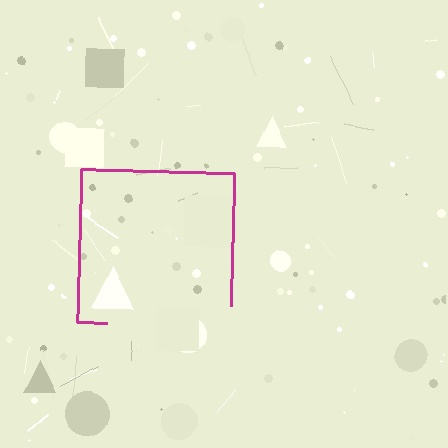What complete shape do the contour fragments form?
The contour fragments form a square.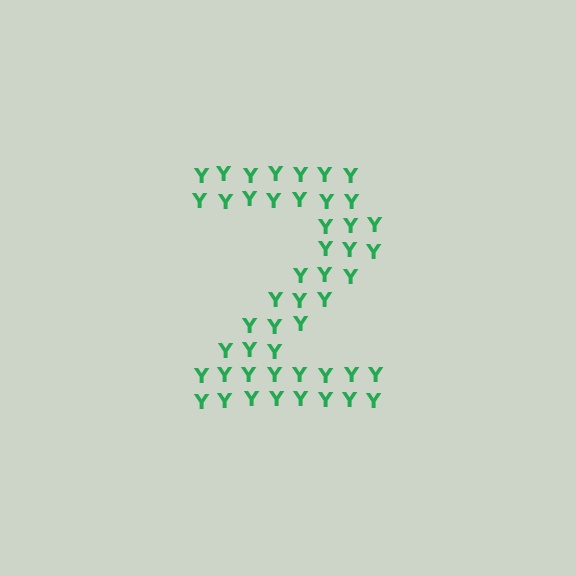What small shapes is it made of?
It is made of small letter Y's.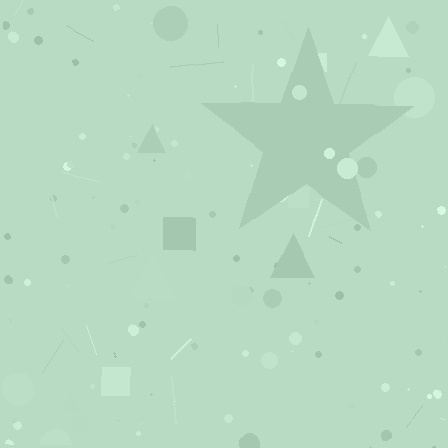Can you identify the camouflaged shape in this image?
The camouflaged shape is a star.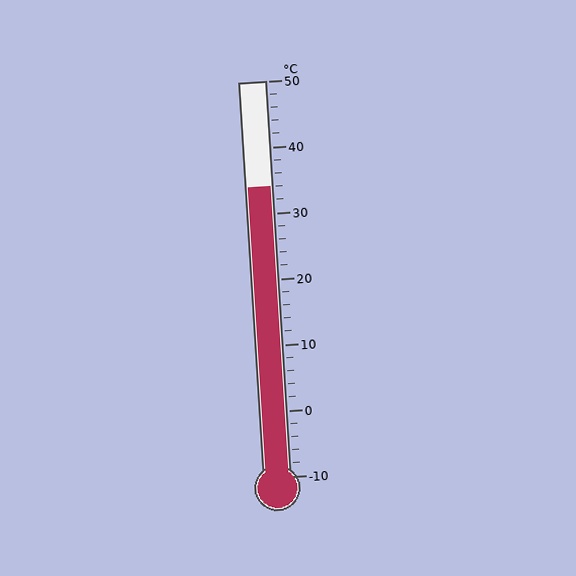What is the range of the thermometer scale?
The thermometer scale ranges from -10°C to 50°C.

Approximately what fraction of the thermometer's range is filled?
The thermometer is filled to approximately 75% of its range.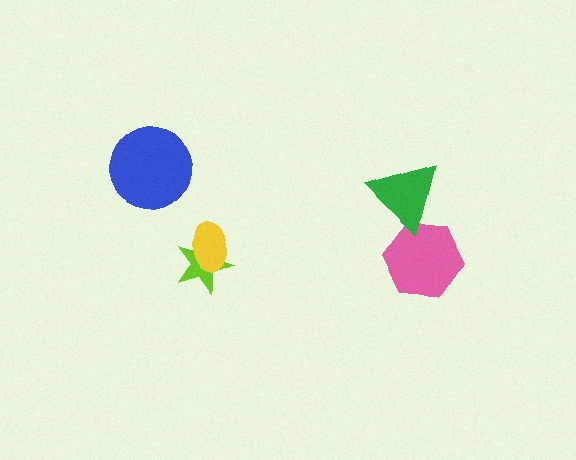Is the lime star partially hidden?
Yes, it is partially covered by another shape.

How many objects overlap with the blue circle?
0 objects overlap with the blue circle.